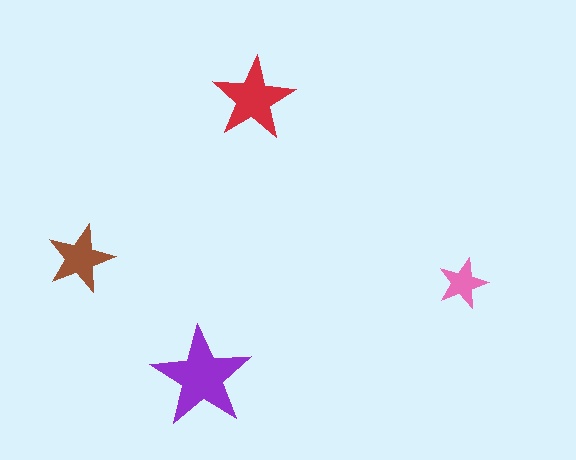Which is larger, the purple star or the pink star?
The purple one.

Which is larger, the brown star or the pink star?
The brown one.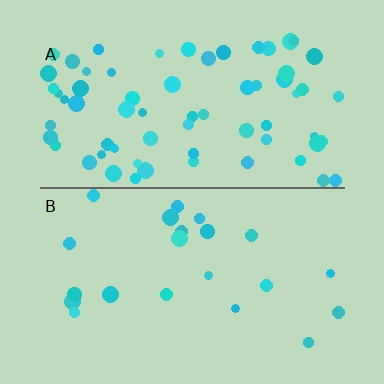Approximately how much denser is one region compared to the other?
Approximately 3.1× — region A over region B.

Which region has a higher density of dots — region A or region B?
A (the top).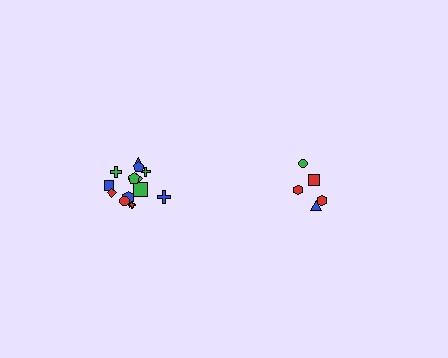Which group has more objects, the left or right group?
The left group.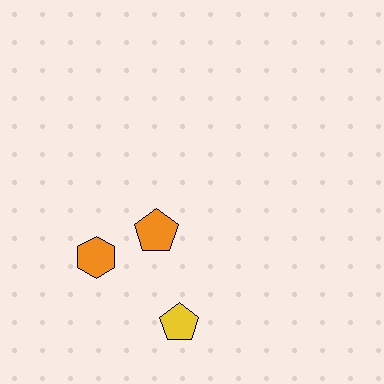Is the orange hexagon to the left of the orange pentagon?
Yes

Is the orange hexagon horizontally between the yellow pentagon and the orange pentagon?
No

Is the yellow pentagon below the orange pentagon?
Yes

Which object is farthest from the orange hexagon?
The yellow pentagon is farthest from the orange hexagon.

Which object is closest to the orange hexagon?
The orange pentagon is closest to the orange hexagon.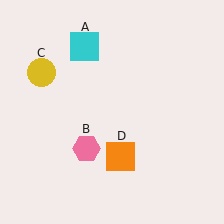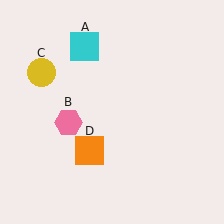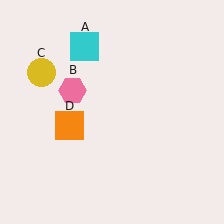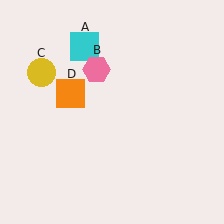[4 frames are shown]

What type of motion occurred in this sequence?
The pink hexagon (object B), orange square (object D) rotated clockwise around the center of the scene.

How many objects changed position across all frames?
2 objects changed position: pink hexagon (object B), orange square (object D).